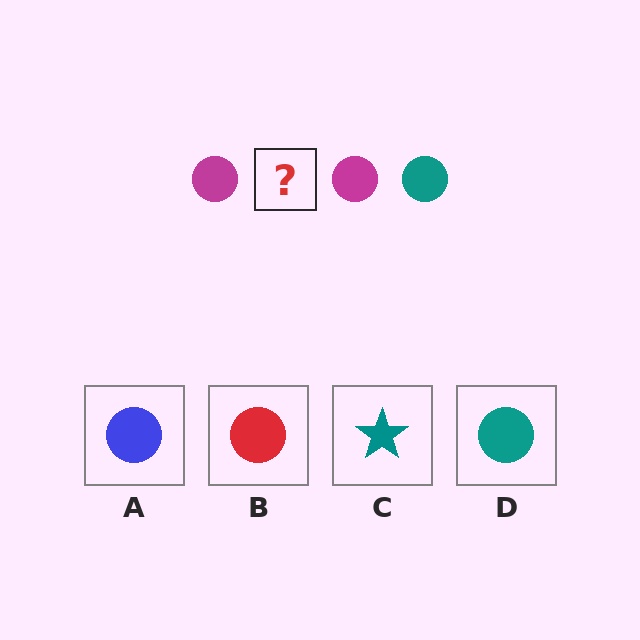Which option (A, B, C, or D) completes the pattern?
D.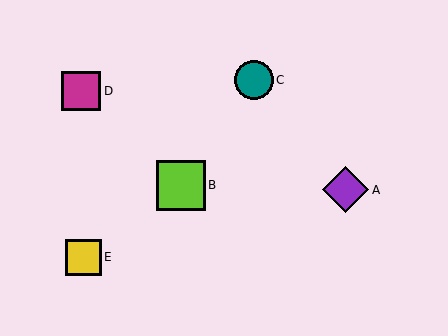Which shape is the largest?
The lime square (labeled B) is the largest.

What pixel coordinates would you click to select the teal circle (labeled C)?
Click at (254, 80) to select the teal circle C.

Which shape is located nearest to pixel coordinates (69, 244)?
The yellow square (labeled E) at (83, 257) is nearest to that location.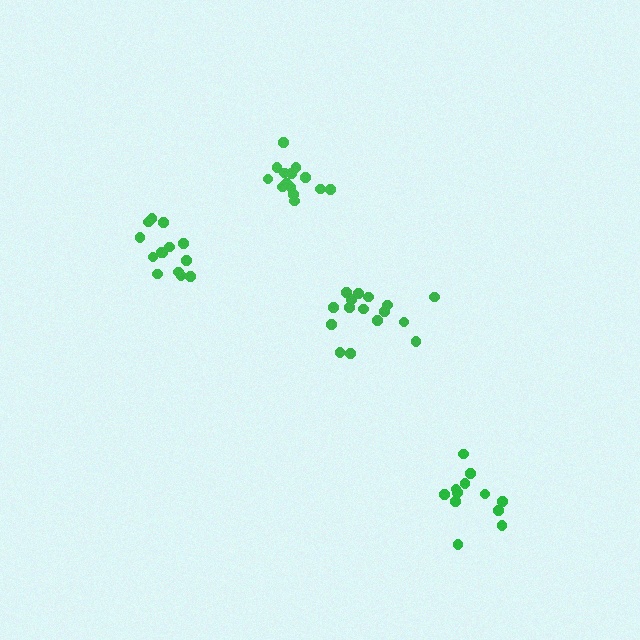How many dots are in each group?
Group 1: 17 dots, Group 2: 14 dots, Group 3: 12 dots, Group 4: 15 dots (58 total).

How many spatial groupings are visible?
There are 4 spatial groupings.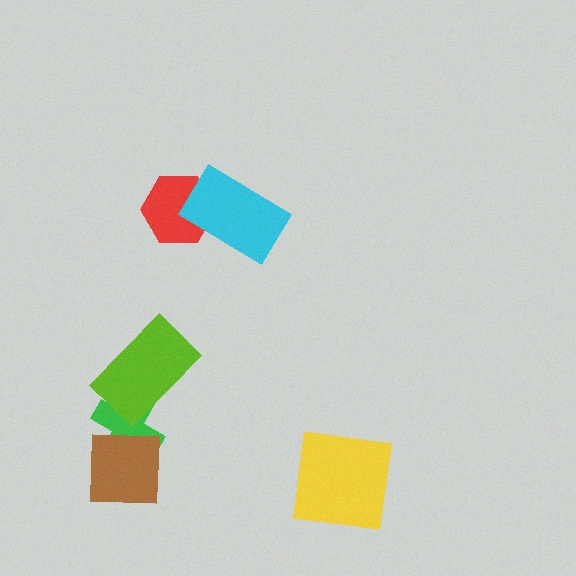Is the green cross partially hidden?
Yes, it is partially covered by another shape.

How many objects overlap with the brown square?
1 object overlaps with the brown square.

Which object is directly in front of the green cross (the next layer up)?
The brown square is directly in front of the green cross.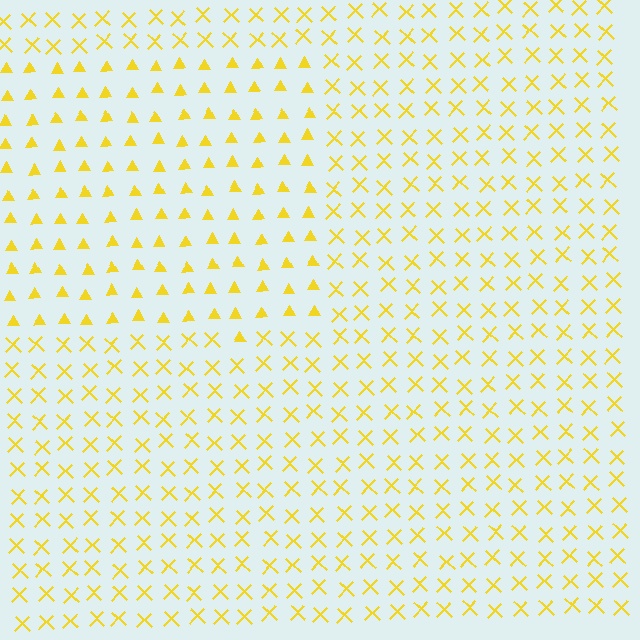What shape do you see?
I see a rectangle.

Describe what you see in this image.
The image is filled with small yellow elements arranged in a uniform grid. A rectangle-shaped region contains triangles, while the surrounding area contains X marks. The boundary is defined purely by the change in element shape.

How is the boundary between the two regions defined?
The boundary is defined by a change in element shape: triangles inside vs. X marks outside. All elements share the same color and spacing.